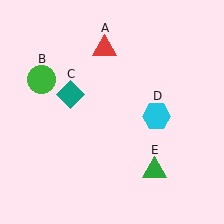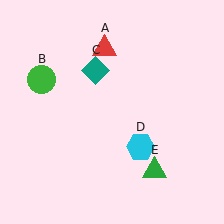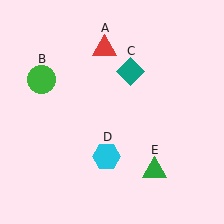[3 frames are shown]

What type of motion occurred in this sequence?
The teal diamond (object C), cyan hexagon (object D) rotated clockwise around the center of the scene.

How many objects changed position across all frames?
2 objects changed position: teal diamond (object C), cyan hexagon (object D).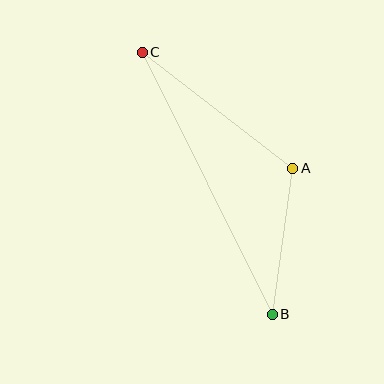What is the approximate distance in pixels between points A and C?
The distance between A and C is approximately 190 pixels.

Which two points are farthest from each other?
Points B and C are farthest from each other.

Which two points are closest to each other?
Points A and B are closest to each other.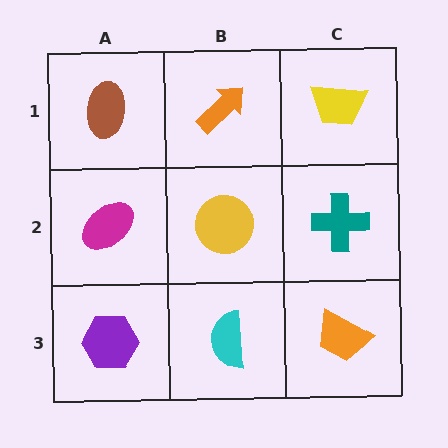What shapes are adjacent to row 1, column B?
A yellow circle (row 2, column B), a brown ellipse (row 1, column A), a yellow trapezoid (row 1, column C).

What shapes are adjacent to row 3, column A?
A magenta ellipse (row 2, column A), a cyan semicircle (row 3, column B).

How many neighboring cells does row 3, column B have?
3.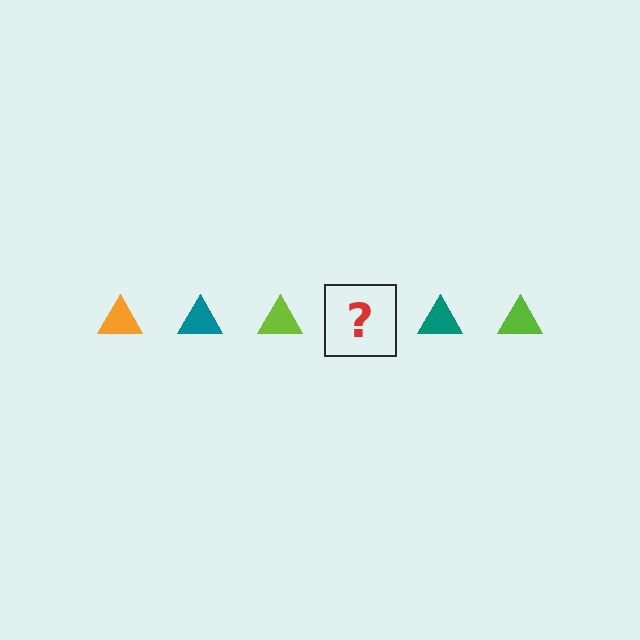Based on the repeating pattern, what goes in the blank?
The blank should be an orange triangle.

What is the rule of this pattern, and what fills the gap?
The rule is that the pattern cycles through orange, teal, lime triangles. The gap should be filled with an orange triangle.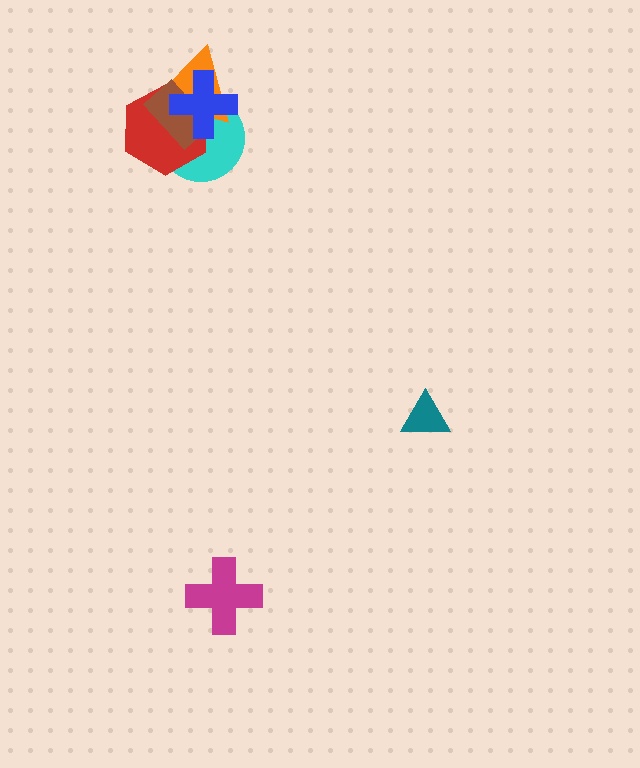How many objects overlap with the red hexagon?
4 objects overlap with the red hexagon.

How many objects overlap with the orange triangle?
4 objects overlap with the orange triangle.